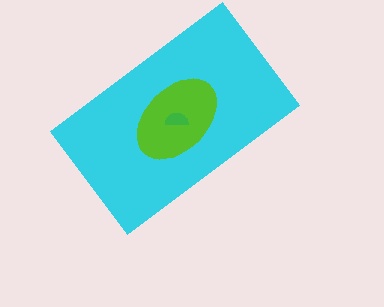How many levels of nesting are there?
3.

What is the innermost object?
The green semicircle.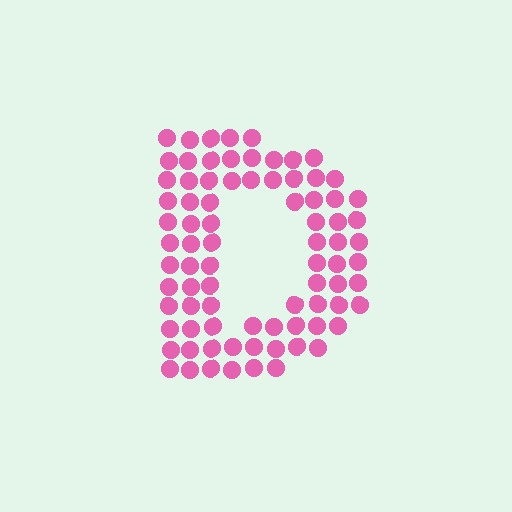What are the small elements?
The small elements are circles.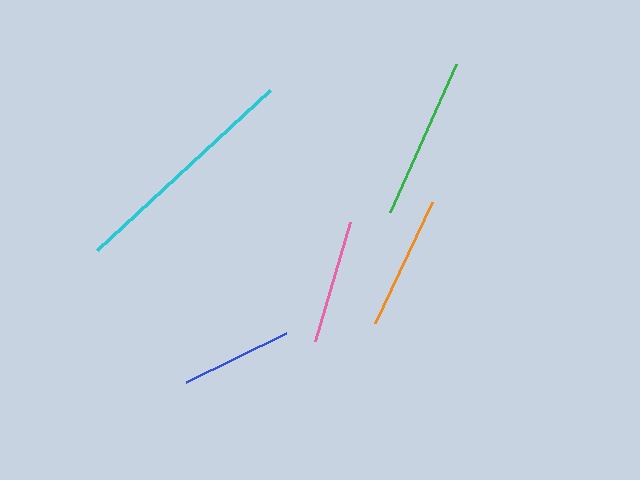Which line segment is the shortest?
The blue line is the shortest at approximately 111 pixels.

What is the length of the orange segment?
The orange segment is approximately 134 pixels long.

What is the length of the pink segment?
The pink segment is approximately 124 pixels long.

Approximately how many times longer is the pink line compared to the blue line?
The pink line is approximately 1.1 times the length of the blue line.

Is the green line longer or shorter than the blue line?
The green line is longer than the blue line.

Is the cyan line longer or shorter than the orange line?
The cyan line is longer than the orange line.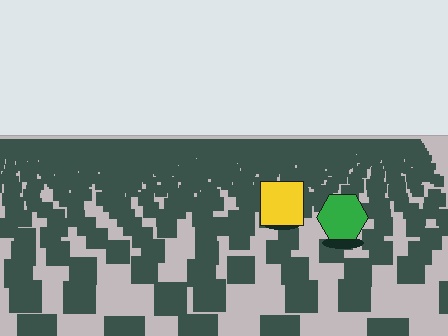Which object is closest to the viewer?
The green hexagon is closest. The texture marks near it are larger and more spread out.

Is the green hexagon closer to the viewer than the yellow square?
Yes. The green hexagon is closer — you can tell from the texture gradient: the ground texture is coarser near it.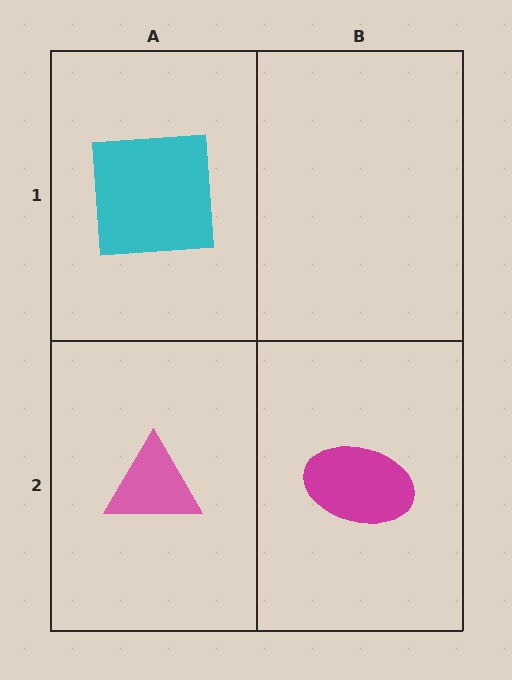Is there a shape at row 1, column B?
No, that cell is empty.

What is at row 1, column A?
A cyan square.